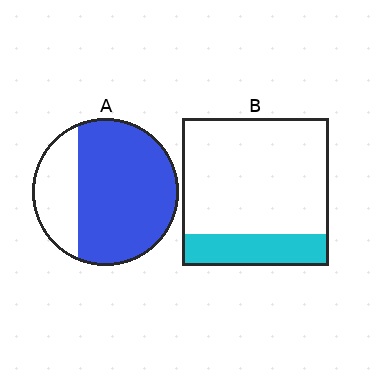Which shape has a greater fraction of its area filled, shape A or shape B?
Shape A.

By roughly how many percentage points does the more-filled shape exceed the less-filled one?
By roughly 50 percentage points (A over B).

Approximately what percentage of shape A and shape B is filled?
A is approximately 75% and B is approximately 20%.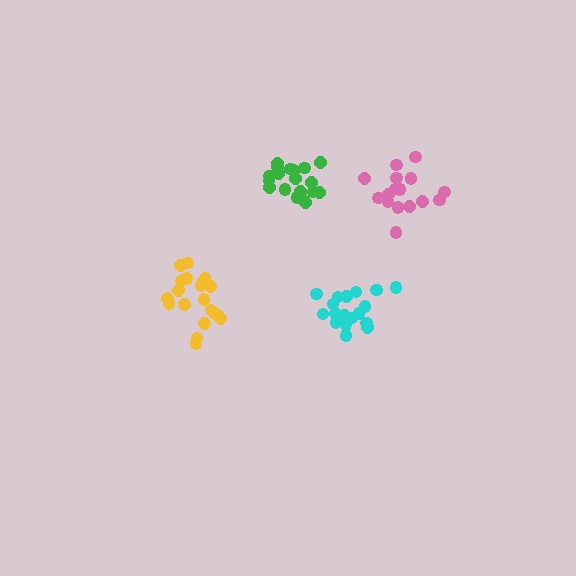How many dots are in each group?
Group 1: 20 dots, Group 2: 21 dots, Group 3: 16 dots, Group 4: 19 dots (76 total).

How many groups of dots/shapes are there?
There are 4 groups.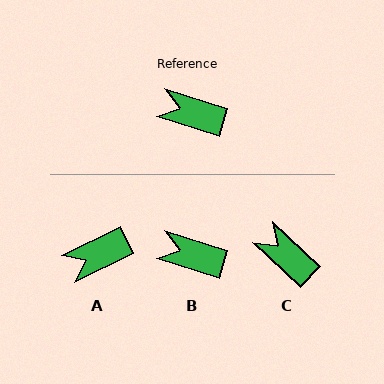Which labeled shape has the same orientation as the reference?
B.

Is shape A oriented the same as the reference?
No, it is off by about 43 degrees.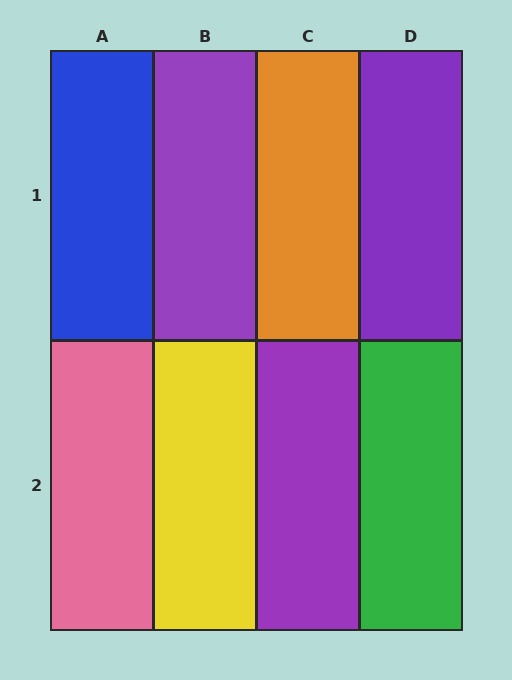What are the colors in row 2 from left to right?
Pink, yellow, purple, green.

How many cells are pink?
1 cell is pink.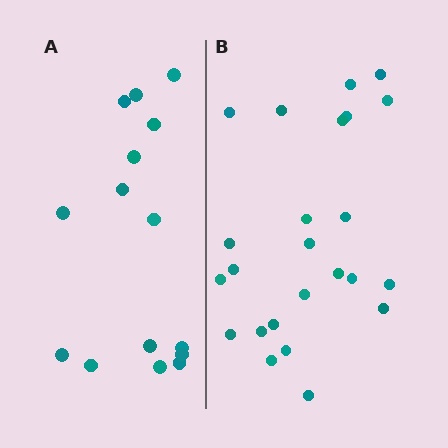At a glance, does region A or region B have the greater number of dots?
Region B (the right region) has more dots.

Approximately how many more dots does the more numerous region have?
Region B has roughly 8 or so more dots than region A.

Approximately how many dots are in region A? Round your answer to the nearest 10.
About 20 dots. (The exact count is 15, which rounds to 20.)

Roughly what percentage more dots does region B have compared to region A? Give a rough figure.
About 60% more.